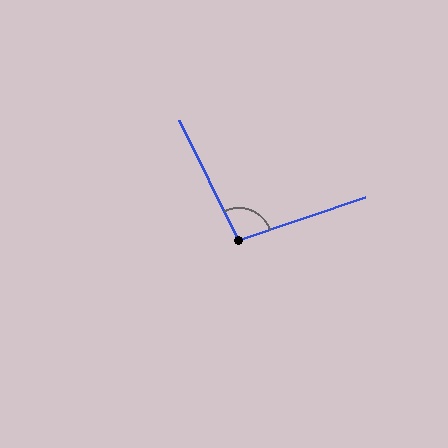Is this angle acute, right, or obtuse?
It is obtuse.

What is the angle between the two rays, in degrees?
Approximately 97 degrees.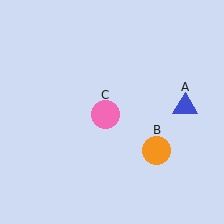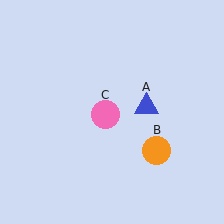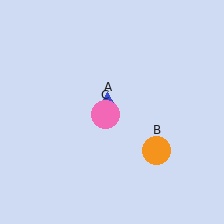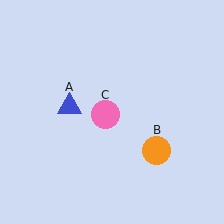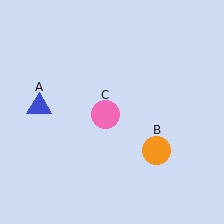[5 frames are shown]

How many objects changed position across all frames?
1 object changed position: blue triangle (object A).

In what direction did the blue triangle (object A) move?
The blue triangle (object A) moved left.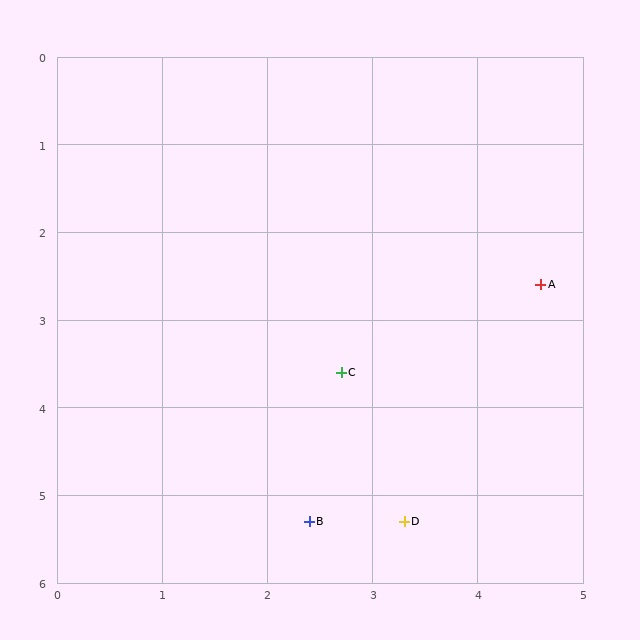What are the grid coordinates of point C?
Point C is at approximately (2.7, 3.6).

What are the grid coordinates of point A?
Point A is at approximately (4.6, 2.6).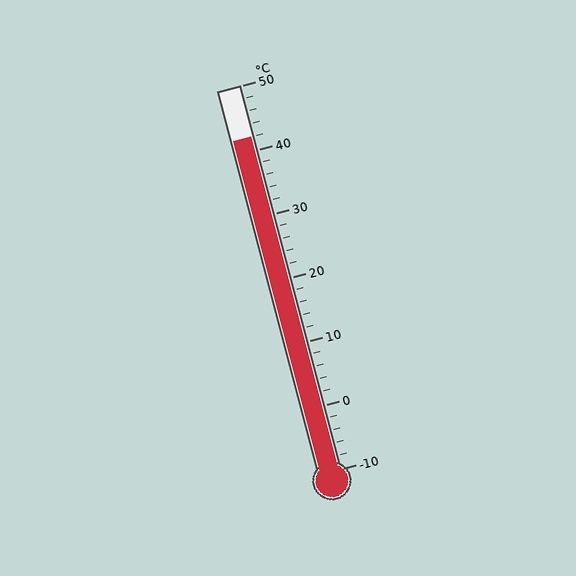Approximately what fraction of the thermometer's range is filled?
The thermometer is filled to approximately 85% of its range.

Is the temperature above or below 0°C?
The temperature is above 0°C.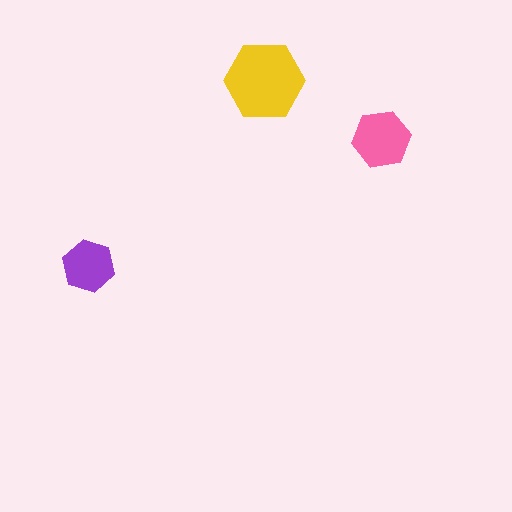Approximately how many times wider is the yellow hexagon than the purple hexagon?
About 1.5 times wider.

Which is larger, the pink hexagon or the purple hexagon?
The pink one.